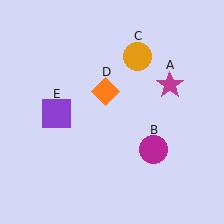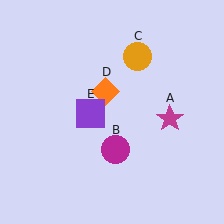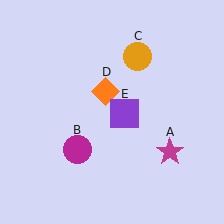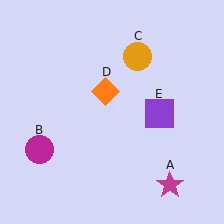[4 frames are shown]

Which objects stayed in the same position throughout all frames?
Orange circle (object C) and orange diamond (object D) remained stationary.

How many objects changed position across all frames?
3 objects changed position: magenta star (object A), magenta circle (object B), purple square (object E).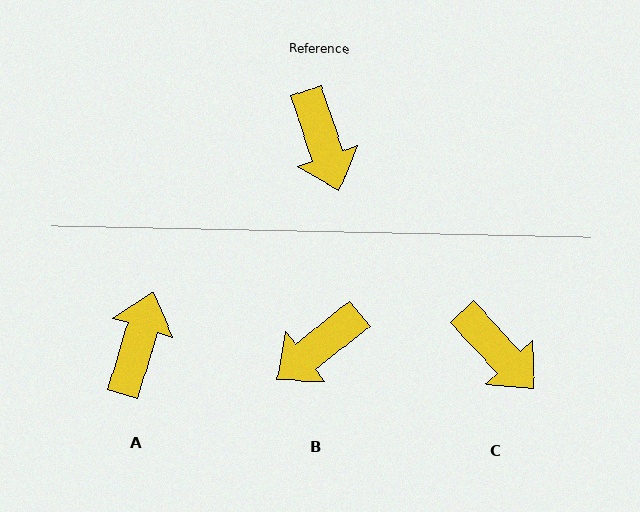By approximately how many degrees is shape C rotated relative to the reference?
Approximately 24 degrees counter-clockwise.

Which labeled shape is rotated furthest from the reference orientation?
A, about 144 degrees away.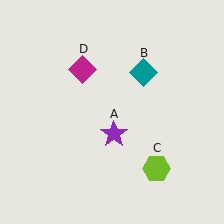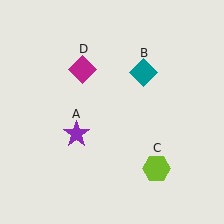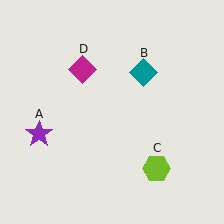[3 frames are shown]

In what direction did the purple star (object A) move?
The purple star (object A) moved left.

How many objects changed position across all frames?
1 object changed position: purple star (object A).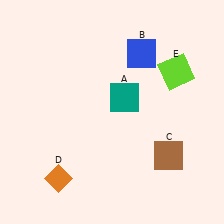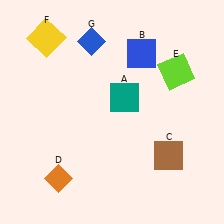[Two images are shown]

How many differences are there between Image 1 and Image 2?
There are 2 differences between the two images.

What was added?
A yellow square (F), a blue diamond (G) were added in Image 2.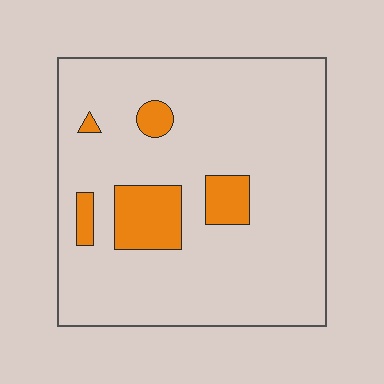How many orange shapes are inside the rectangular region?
5.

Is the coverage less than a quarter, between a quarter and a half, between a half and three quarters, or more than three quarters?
Less than a quarter.